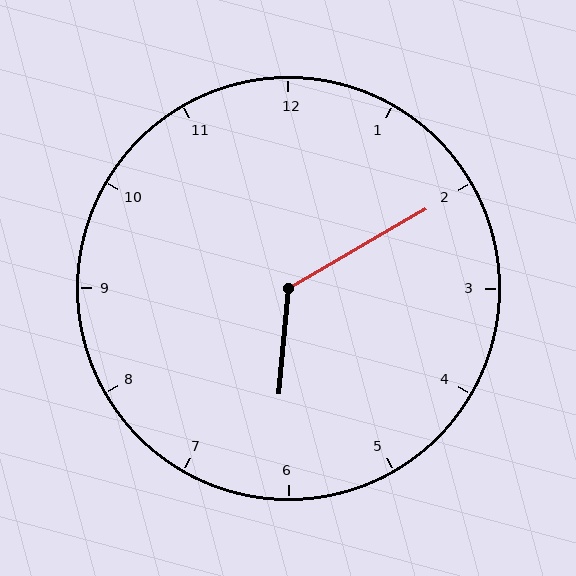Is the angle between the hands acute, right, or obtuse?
It is obtuse.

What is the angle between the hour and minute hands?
Approximately 125 degrees.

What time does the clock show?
6:10.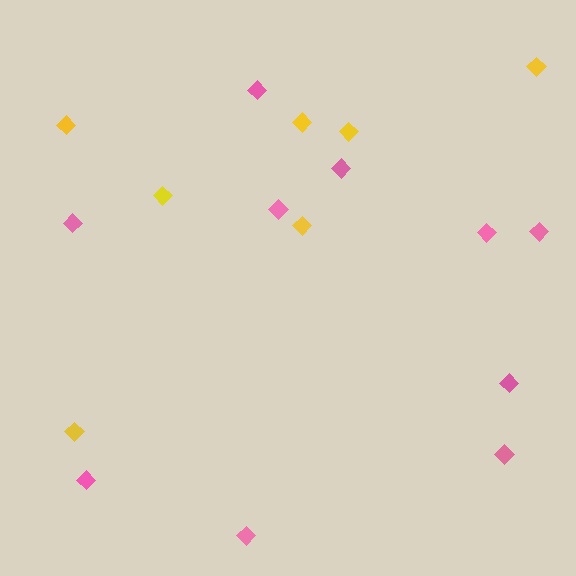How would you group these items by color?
There are 2 groups: one group of pink diamonds (10) and one group of yellow diamonds (7).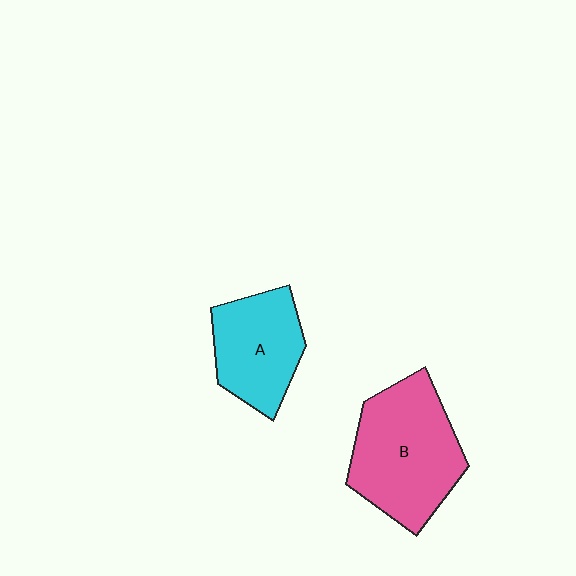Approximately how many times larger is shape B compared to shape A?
Approximately 1.4 times.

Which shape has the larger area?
Shape B (pink).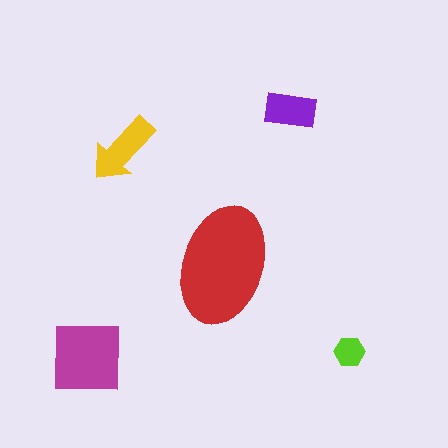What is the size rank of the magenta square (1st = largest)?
2nd.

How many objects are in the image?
There are 5 objects in the image.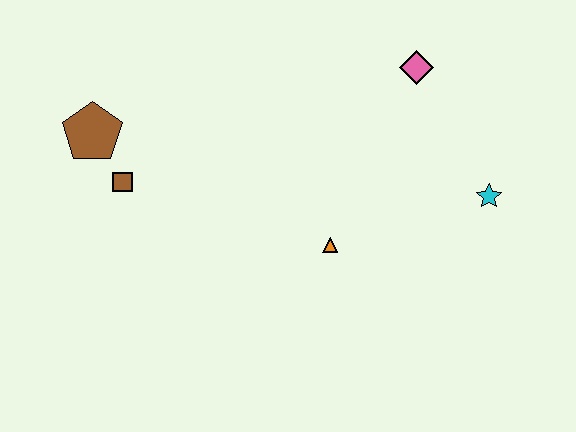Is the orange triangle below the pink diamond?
Yes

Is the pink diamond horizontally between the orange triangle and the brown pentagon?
No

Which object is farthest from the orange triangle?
The brown pentagon is farthest from the orange triangle.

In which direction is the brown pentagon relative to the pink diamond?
The brown pentagon is to the left of the pink diamond.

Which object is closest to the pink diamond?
The cyan star is closest to the pink diamond.